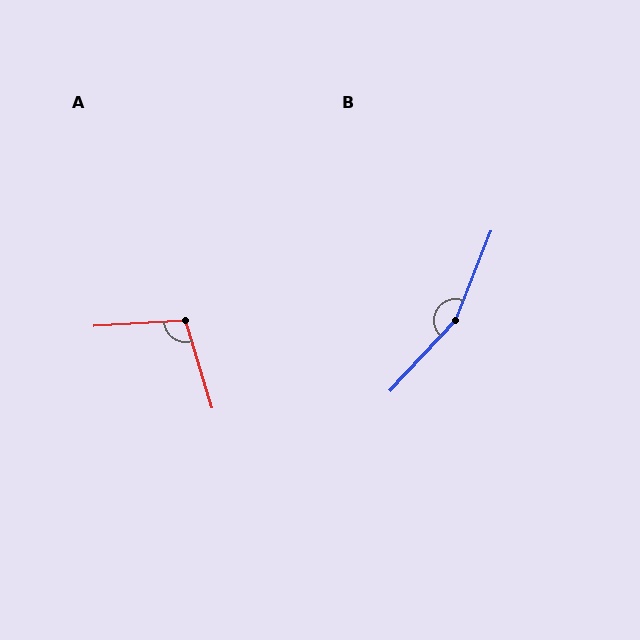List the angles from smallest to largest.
A (104°), B (159°).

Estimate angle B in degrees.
Approximately 159 degrees.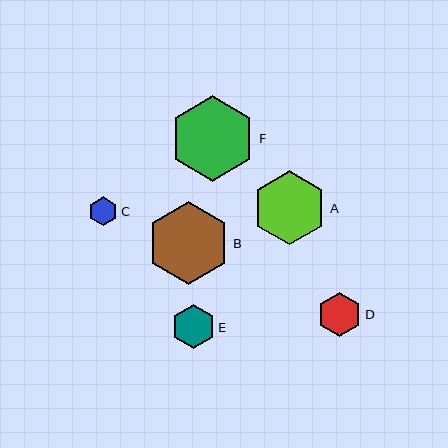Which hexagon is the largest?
Hexagon F is the largest with a size of approximately 85 pixels.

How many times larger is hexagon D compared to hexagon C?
Hexagon D is approximately 1.5 times the size of hexagon C.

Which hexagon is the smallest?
Hexagon C is the smallest with a size of approximately 29 pixels.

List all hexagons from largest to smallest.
From largest to smallest: F, B, A, E, D, C.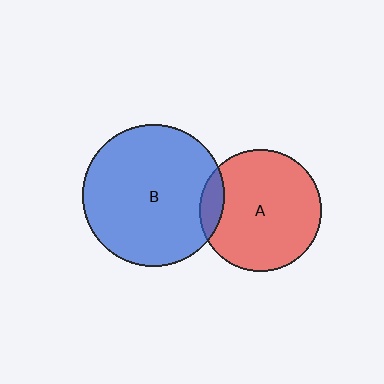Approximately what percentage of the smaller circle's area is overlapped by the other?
Approximately 10%.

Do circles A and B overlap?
Yes.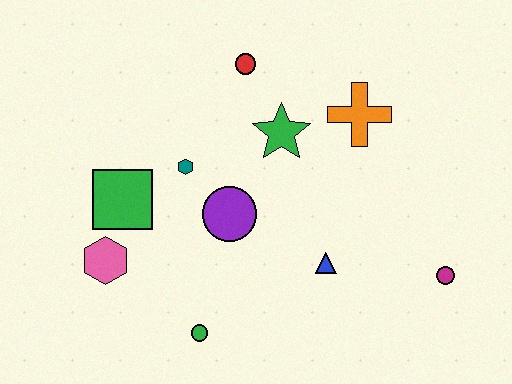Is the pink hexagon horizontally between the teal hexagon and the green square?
No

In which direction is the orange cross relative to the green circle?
The orange cross is above the green circle.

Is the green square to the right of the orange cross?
No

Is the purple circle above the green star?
No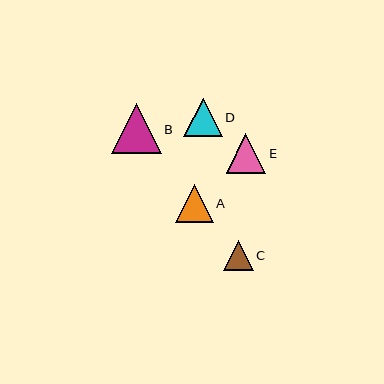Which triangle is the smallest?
Triangle C is the smallest with a size of approximately 30 pixels.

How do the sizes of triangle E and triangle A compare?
Triangle E and triangle A are approximately the same size.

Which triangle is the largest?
Triangle B is the largest with a size of approximately 50 pixels.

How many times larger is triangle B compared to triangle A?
Triangle B is approximately 1.3 times the size of triangle A.